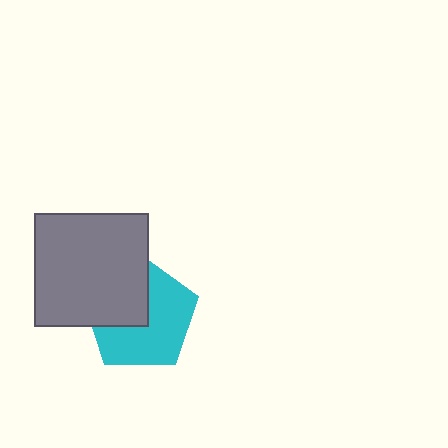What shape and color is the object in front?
The object in front is a gray square.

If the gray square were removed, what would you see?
You would see the complete cyan pentagon.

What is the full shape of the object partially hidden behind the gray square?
The partially hidden object is a cyan pentagon.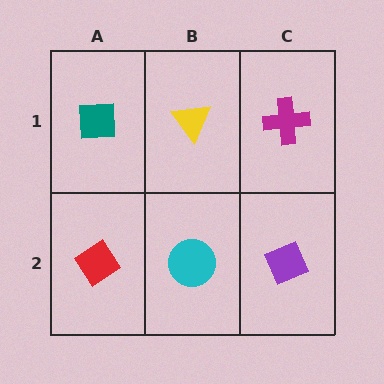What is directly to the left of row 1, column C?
A yellow triangle.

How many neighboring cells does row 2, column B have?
3.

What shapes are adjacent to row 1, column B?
A cyan circle (row 2, column B), a teal square (row 1, column A), a magenta cross (row 1, column C).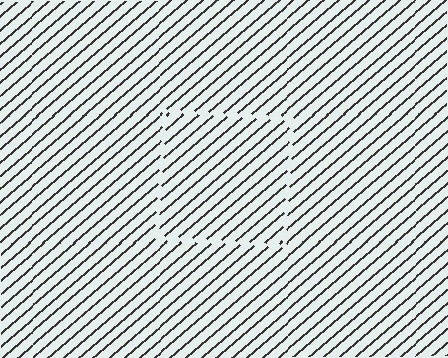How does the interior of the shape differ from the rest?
The interior of the shape contains the same grating, shifted by half a period — the contour is defined by the phase discontinuity where line-ends from the inner and outer gratings abut.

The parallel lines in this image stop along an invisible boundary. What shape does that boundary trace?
An illusory square. The interior of the shape contains the same grating, shifted by half a period — the contour is defined by the phase discontinuity where line-ends from the inner and outer gratings abut.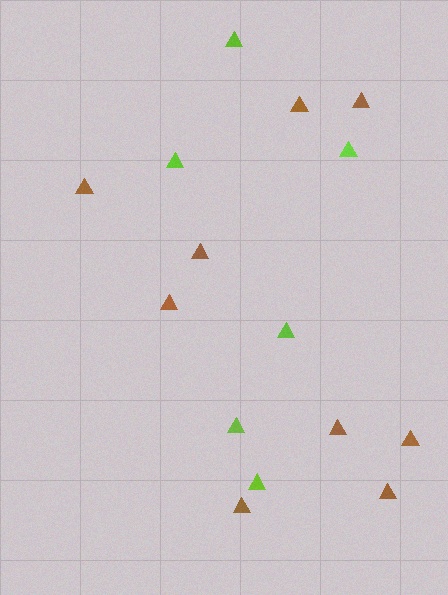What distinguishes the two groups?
There are 2 groups: one group of lime triangles (6) and one group of brown triangles (9).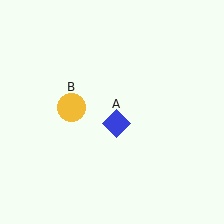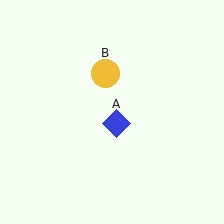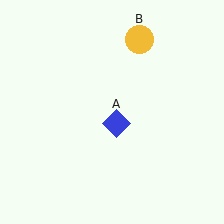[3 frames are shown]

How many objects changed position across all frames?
1 object changed position: yellow circle (object B).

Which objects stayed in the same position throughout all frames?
Blue diamond (object A) remained stationary.